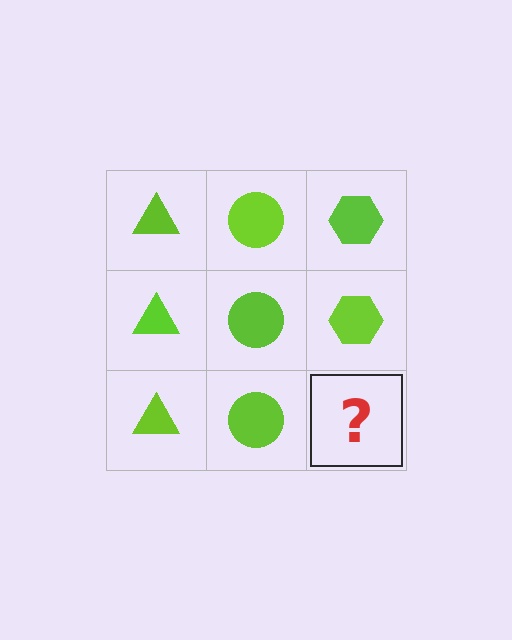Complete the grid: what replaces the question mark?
The question mark should be replaced with a lime hexagon.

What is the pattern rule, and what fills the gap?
The rule is that each column has a consistent shape. The gap should be filled with a lime hexagon.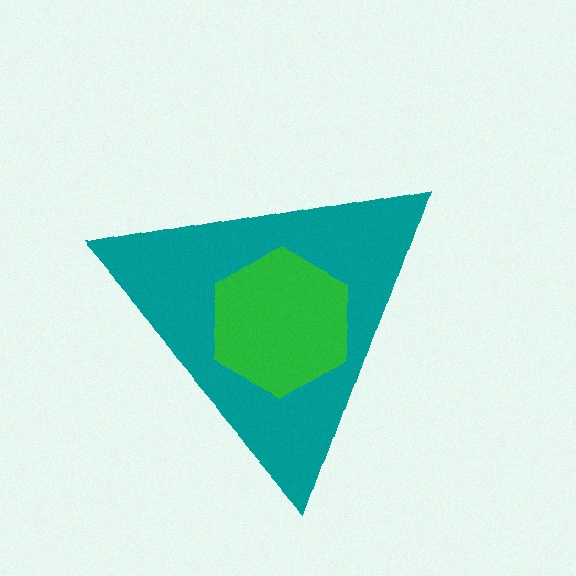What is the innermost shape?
The green hexagon.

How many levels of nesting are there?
2.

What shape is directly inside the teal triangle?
The green hexagon.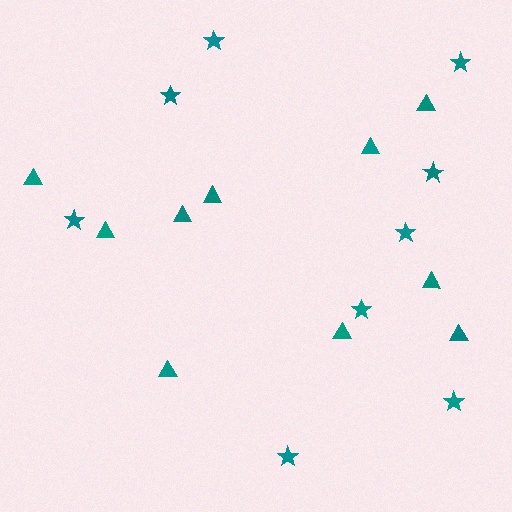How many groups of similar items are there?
There are 2 groups: one group of triangles (10) and one group of stars (9).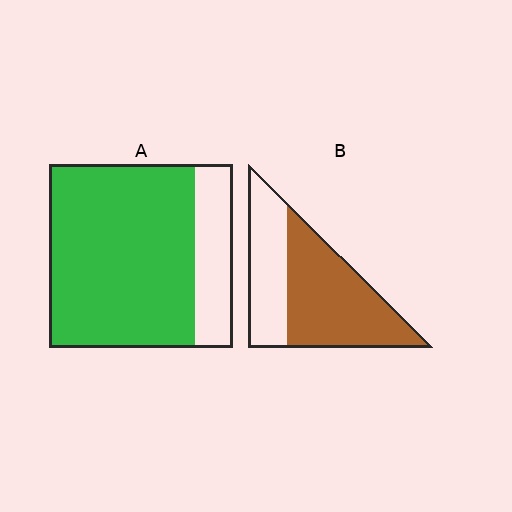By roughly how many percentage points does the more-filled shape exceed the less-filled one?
By roughly 15 percentage points (A over B).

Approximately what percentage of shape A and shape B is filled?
A is approximately 80% and B is approximately 60%.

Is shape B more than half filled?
Yes.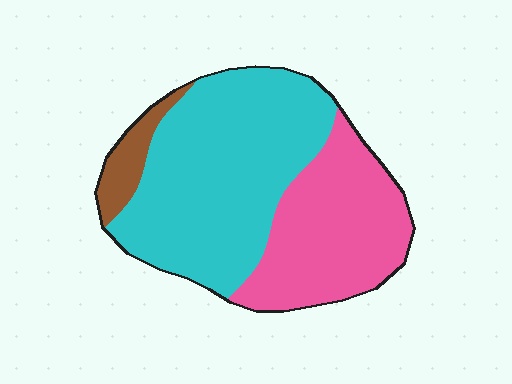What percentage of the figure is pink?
Pink takes up about three eighths (3/8) of the figure.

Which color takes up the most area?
Cyan, at roughly 55%.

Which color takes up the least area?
Brown, at roughly 5%.